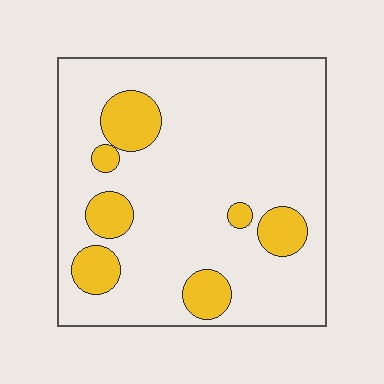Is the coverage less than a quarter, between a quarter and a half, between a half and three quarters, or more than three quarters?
Less than a quarter.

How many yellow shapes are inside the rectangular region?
7.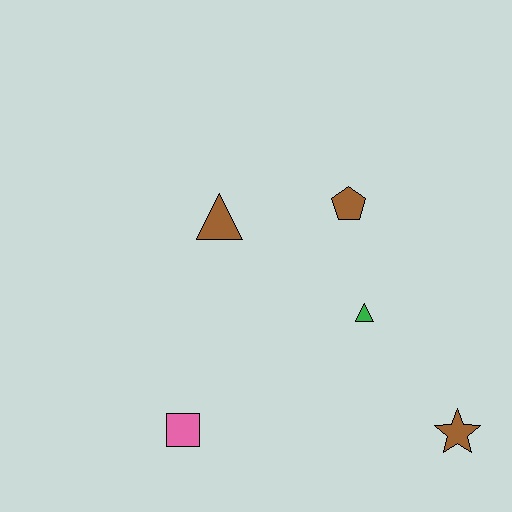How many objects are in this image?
There are 5 objects.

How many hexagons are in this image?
There are no hexagons.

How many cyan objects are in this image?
There are no cyan objects.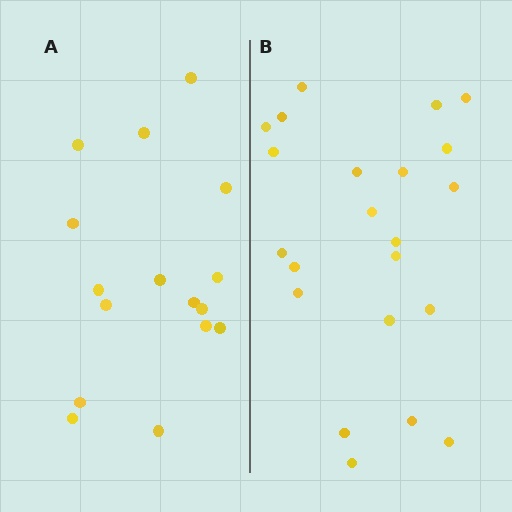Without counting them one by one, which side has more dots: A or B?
Region B (the right region) has more dots.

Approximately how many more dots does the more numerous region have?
Region B has about 6 more dots than region A.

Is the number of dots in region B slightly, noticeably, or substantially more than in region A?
Region B has noticeably more, but not dramatically so. The ratio is roughly 1.4 to 1.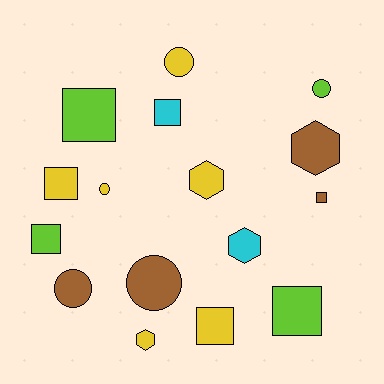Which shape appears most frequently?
Square, with 7 objects.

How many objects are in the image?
There are 16 objects.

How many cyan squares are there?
There is 1 cyan square.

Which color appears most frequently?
Yellow, with 6 objects.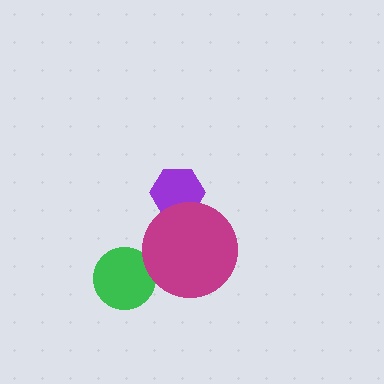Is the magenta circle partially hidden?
No, no other shape covers it.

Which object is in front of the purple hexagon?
The magenta circle is in front of the purple hexagon.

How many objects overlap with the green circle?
0 objects overlap with the green circle.